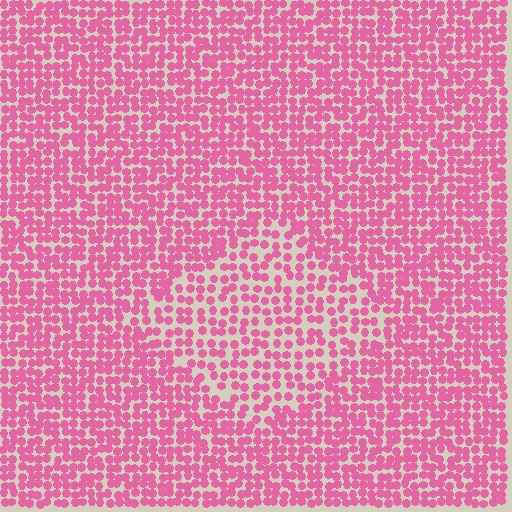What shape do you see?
I see a diamond.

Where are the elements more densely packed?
The elements are more densely packed outside the diamond boundary.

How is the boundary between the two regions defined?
The boundary is defined by a change in element density (approximately 1.6x ratio). All elements are the same color, size, and shape.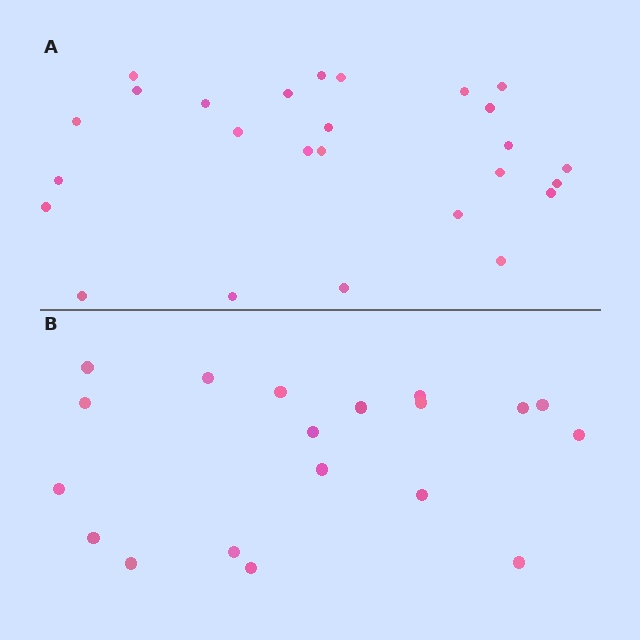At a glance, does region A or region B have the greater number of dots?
Region A (the top region) has more dots.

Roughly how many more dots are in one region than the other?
Region A has roughly 8 or so more dots than region B.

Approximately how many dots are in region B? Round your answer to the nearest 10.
About 20 dots. (The exact count is 19, which rounds to 20.)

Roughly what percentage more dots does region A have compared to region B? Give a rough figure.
About 35% more.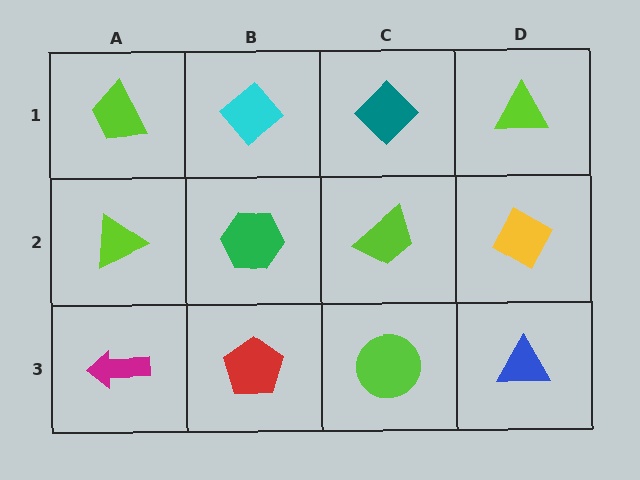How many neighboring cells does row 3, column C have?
3.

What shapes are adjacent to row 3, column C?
A lime trapezoid (row 2, column C), a red pentagon (row 3, column B), a blue triangle (row 3, column D).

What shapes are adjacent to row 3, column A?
A lime triangle (row 2, column A), a red pentagon (row 3, column B).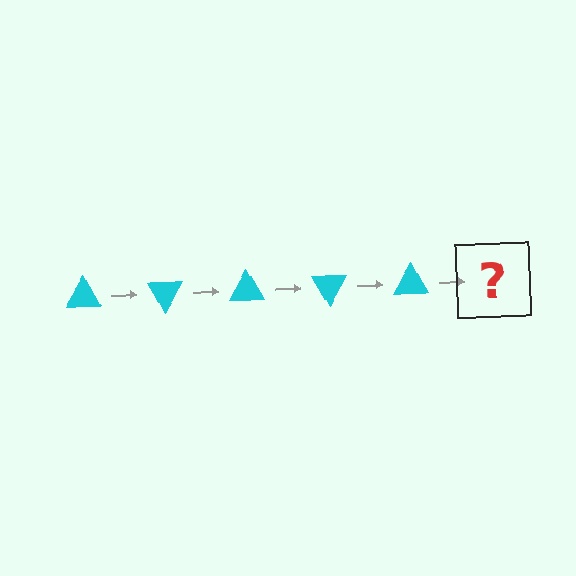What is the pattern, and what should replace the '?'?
The pattern is that the triangle rotates 60 degrees each step. The '?' should be a cyan triangle rotated 300 degrees.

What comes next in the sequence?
The next element should be a cyan triangle rotated 300 degrees.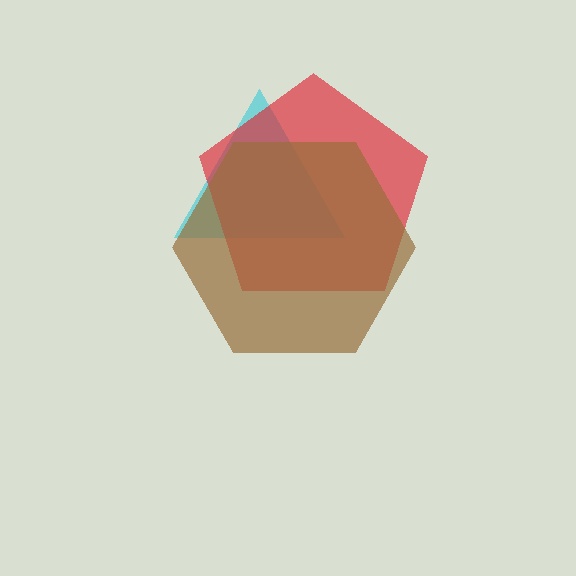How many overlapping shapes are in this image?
There are 3 overlapping shapes in the image.